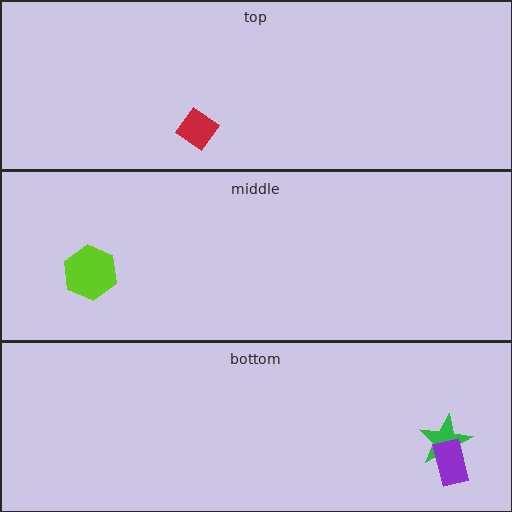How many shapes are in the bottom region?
2.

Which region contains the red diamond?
The top region.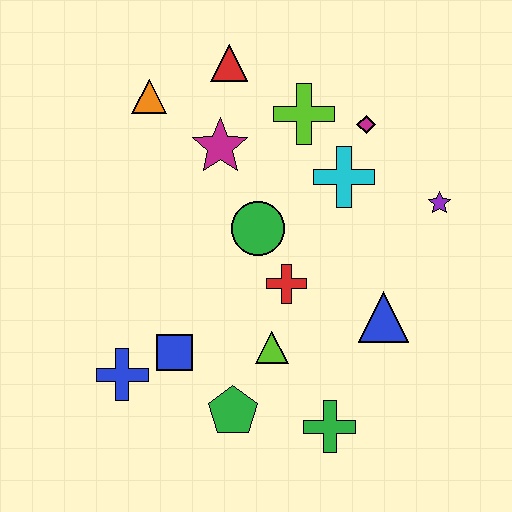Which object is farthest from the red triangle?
The green cross is farthest from the red triangle.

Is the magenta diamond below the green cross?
No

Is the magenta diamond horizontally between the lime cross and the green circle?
No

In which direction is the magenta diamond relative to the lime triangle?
The magenta diamond is above the lime triangle.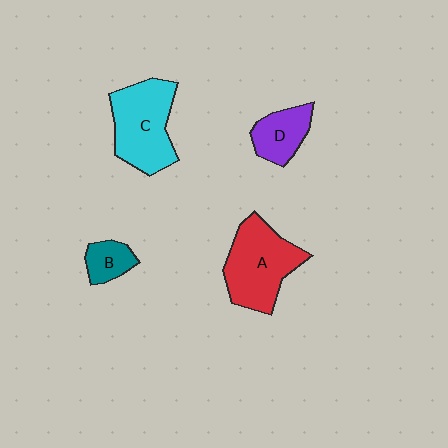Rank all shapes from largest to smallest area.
From largest to smallest: A (red), C (cyan), D (purple), B (teal).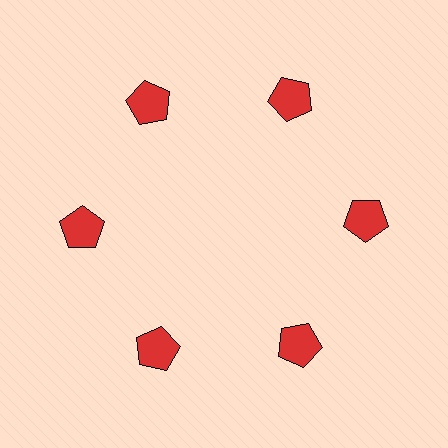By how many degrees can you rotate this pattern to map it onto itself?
The pattern maps onto itself every 60 degrees of rotation.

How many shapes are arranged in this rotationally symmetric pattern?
There are 6 shapes, arranged in 6 groups of 1.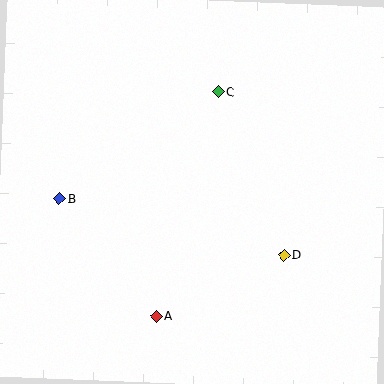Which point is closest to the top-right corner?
Point C is closest to the top-right corner.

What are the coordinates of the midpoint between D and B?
The midpoint between D and B is at (172, 227).